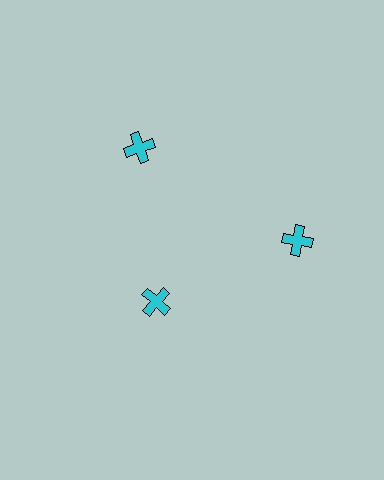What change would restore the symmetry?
The symmetry would be restored by moving it outward, back onto the ring so that all 3 crosses sit at equal angles and equal distance from the center.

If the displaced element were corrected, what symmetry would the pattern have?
It would have 3-fold rotational symmetry — the pattern would map onto itself every 120 degrees.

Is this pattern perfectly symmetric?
No. The 3 cyan crosses are arranged in a ring, but one element near the 7 o'clock position is pulled inward toward the center, breaking the 3-fold rotational symmetry.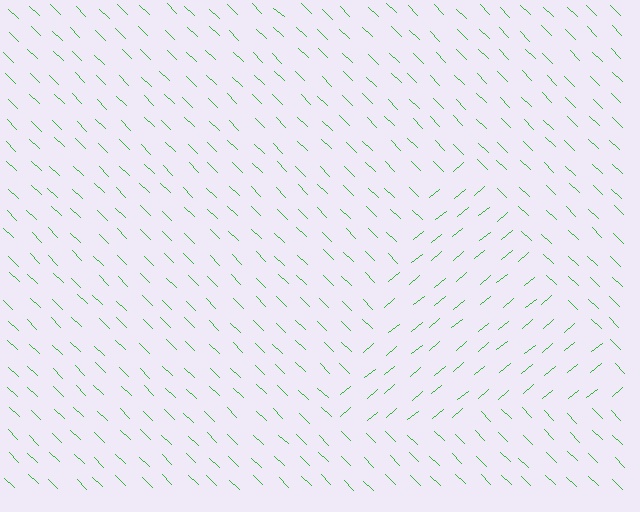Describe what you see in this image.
The image is filled with small green line segments. A triangle region in the image has lines oriented differently from the surrounding lines, creating a visible texture boundary.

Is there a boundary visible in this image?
Yes, there is a texture boundary formed by a change in line orientation.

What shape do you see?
I see a triangle.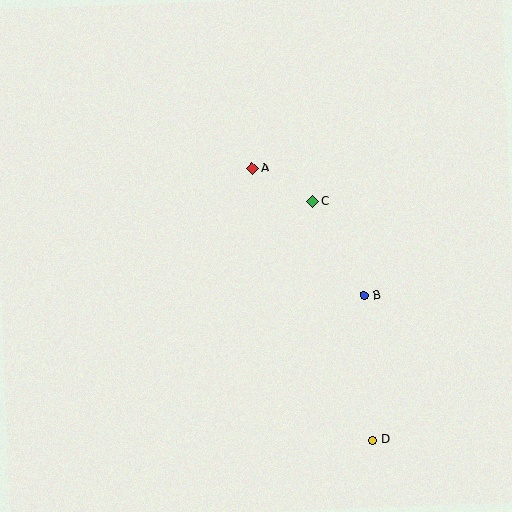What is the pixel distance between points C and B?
The distance between C and B is 108 pixels.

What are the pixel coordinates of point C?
Point C is at (313, 201).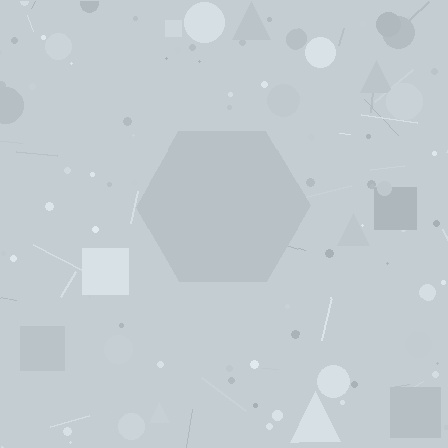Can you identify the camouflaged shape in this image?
The camouflaged shape is a hexagon.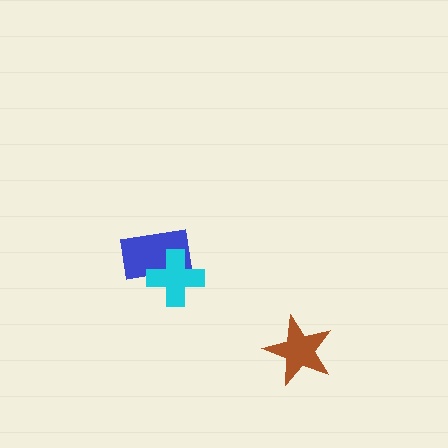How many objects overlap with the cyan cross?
1 object overlaps with the cyan cross.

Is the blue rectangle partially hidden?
Yes, it is partially covered by another shape.